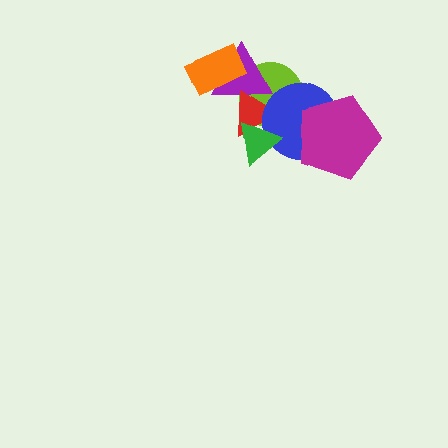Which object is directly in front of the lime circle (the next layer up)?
The purple triangle is directly in front of the lime circle.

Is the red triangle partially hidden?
Yes, it is partially covered by another shape.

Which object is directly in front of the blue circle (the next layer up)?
The green triangle is directly in front of the blue circle.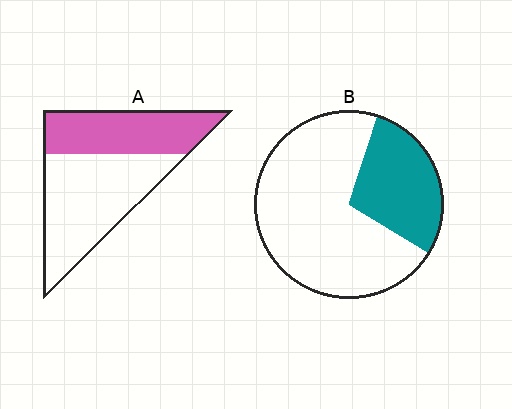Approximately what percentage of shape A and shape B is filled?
A is approximately 40% and B is approximately 30%.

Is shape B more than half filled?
No.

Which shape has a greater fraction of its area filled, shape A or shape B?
Shape A.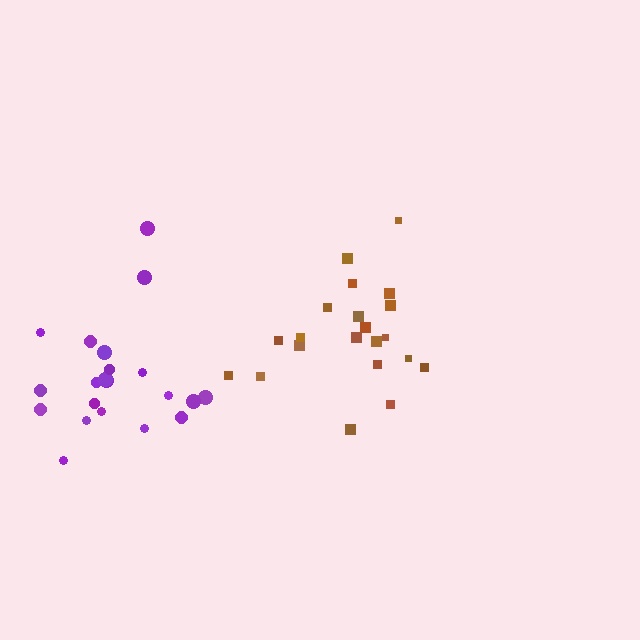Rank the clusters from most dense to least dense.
brown, purple.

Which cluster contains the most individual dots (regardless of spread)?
Brown (21).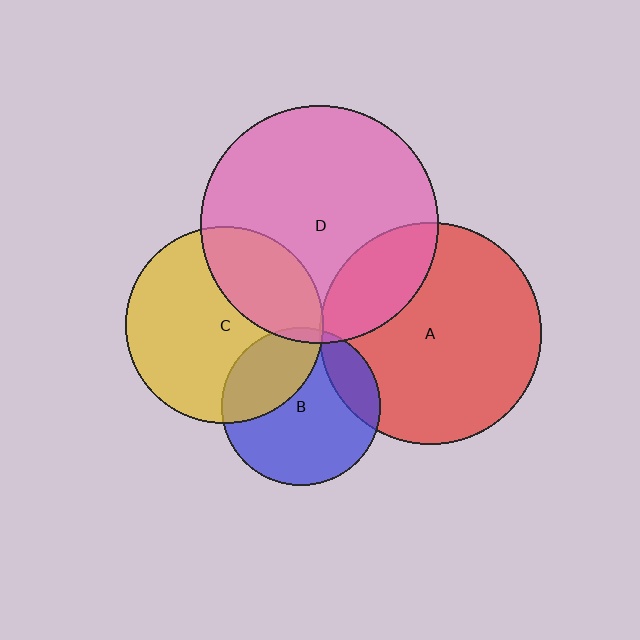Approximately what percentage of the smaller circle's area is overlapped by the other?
Approximately 30%.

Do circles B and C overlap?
Yes.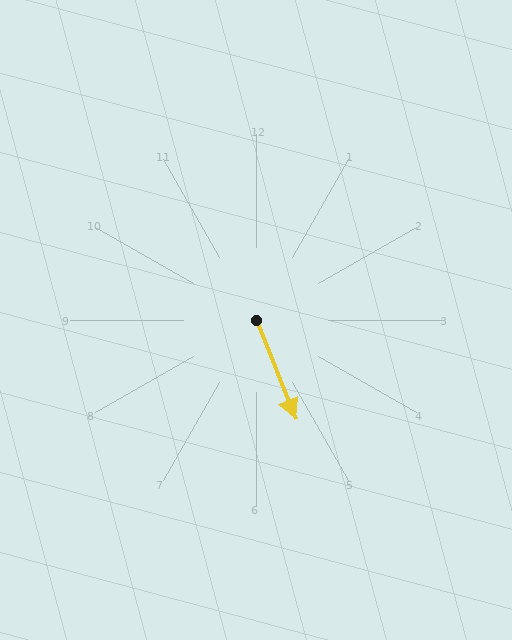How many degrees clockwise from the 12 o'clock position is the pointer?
Approximately 158 degrees.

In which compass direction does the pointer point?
South.